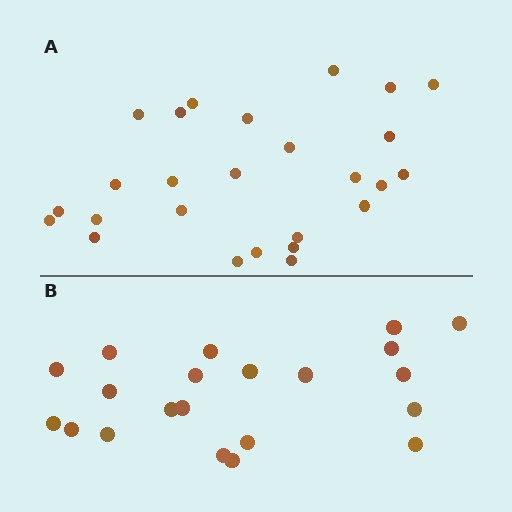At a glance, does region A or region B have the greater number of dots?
Region A (the top region) has more dots.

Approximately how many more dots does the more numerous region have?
Region A has about 5 more dots than region B.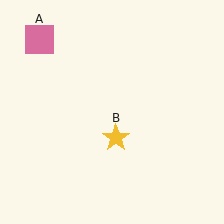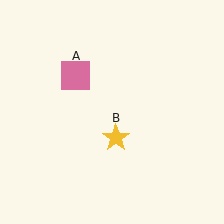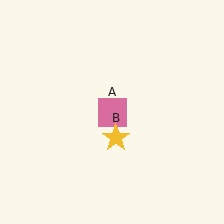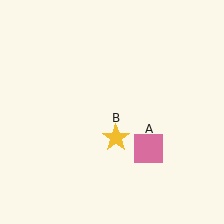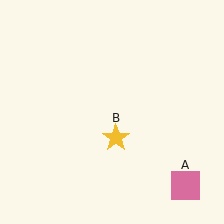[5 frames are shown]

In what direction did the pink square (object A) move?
The pink square (object A) moved down and to the right.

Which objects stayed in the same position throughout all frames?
Yellow star (object B) remained stationary.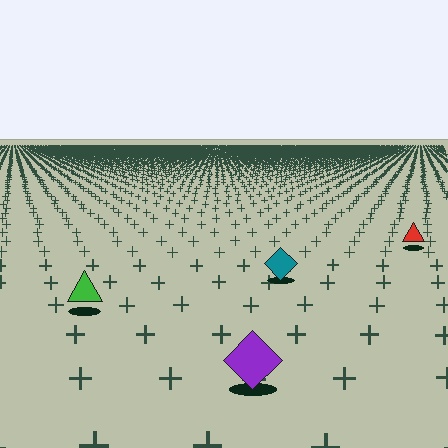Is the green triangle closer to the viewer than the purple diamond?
No. The purple diamond is closer — you can tell from the texture gradient: the ground texture is coarser near it.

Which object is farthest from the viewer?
The red triangle is farthest from the viewer. It appears smaller and the ground texture around it is denser.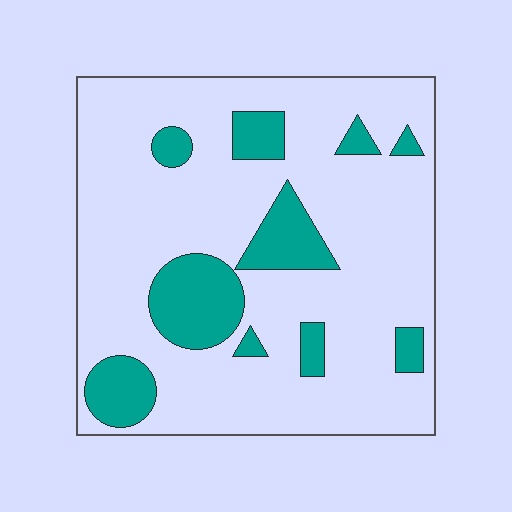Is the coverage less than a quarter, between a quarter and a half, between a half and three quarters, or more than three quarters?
Less than a quarter.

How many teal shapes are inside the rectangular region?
10.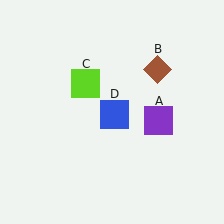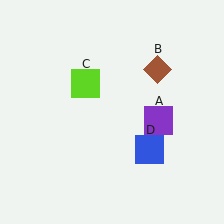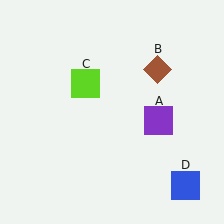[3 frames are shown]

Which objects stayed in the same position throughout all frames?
Purple square (object A) and brown diamond (object B) and lime square (object C) remained stationary.